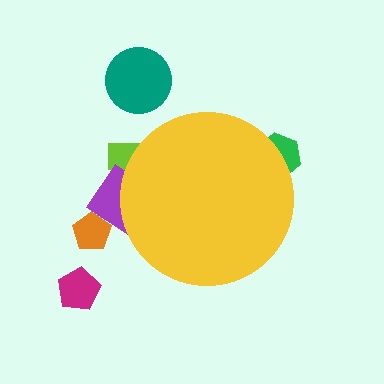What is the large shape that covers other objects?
A yellow circle.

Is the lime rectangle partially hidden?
Yes, the lime rectangle is partially hidden behind the yellow circle.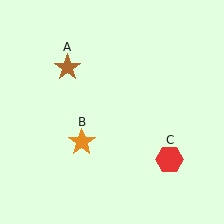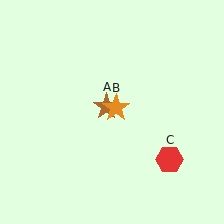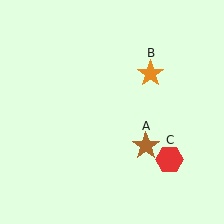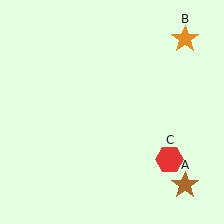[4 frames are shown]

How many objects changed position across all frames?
2 objects changed position: brown star (object A), orange star (object B).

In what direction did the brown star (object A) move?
The brown star (object A) moved down and to the right.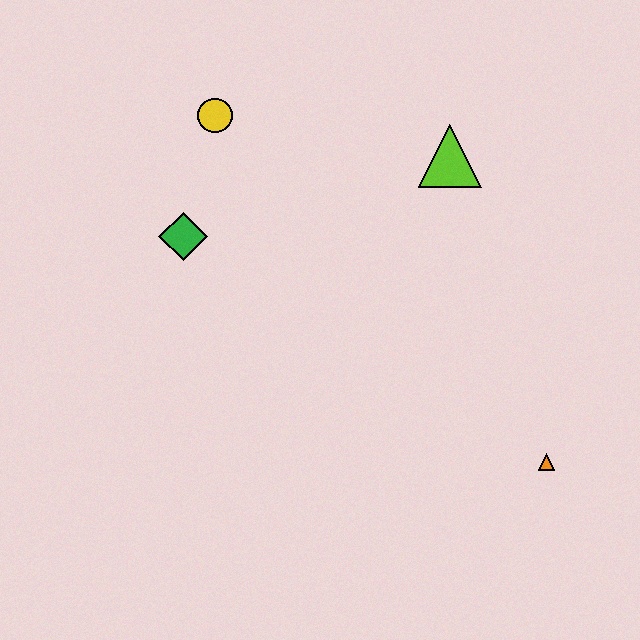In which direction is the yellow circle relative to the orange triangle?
The yellow circle is above the orange triangle.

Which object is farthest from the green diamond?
The orange triangle is farthest from the green diamond.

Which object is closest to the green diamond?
The yellow circle is closest to the green diamond.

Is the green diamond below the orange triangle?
No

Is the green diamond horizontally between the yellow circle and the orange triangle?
No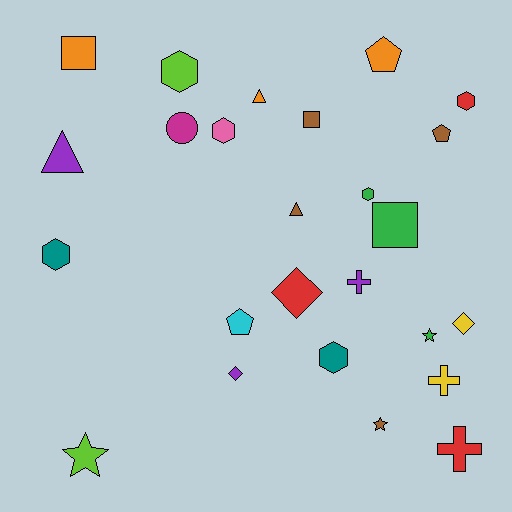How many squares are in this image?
There are 3 squares.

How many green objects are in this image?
There are 3 green objects.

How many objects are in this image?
There are 25 objects.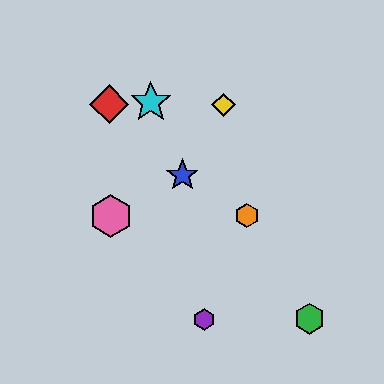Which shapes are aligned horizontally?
The orange hexagon, the pink hexagon are aligned horizontally.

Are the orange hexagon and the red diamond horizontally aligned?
No, the orange hexagon is at y≈216 and the red diamond is at y≈104.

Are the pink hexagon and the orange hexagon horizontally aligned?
Yes, both are at y≈216.